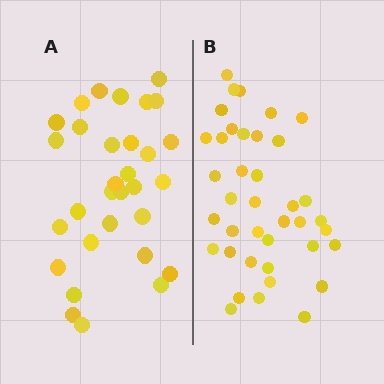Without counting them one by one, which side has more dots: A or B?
Region B (the right region) has more dots.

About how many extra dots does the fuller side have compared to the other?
Region B has roughly 8 or so more dots than region A.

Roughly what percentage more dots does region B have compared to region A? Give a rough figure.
About 25% more.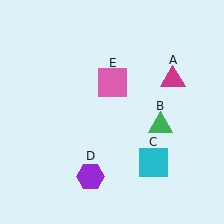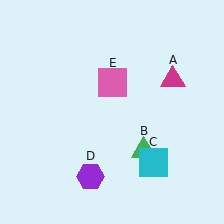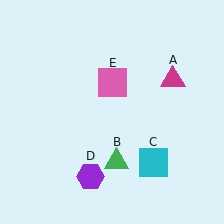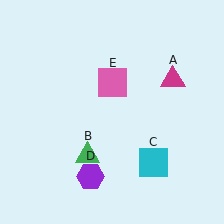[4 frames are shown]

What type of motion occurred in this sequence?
The green triangle (object B) rotated clockwise around the center of the scene.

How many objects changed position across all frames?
1 object changed position: green triangle (object B).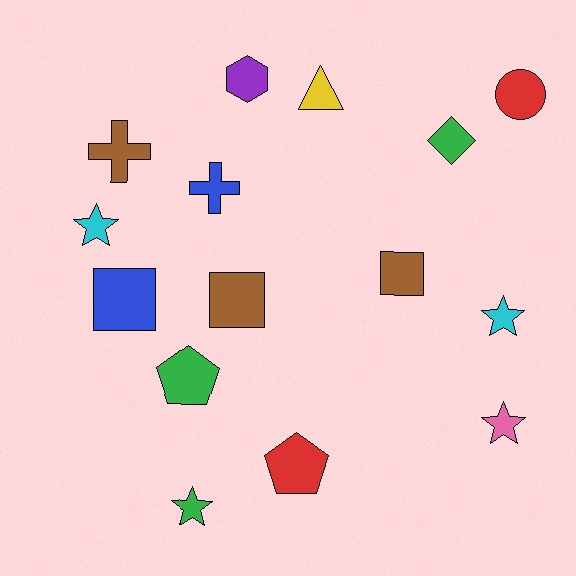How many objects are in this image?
There are 15 objects.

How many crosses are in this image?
There are 2 crosses.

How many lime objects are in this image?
There are no lime objects.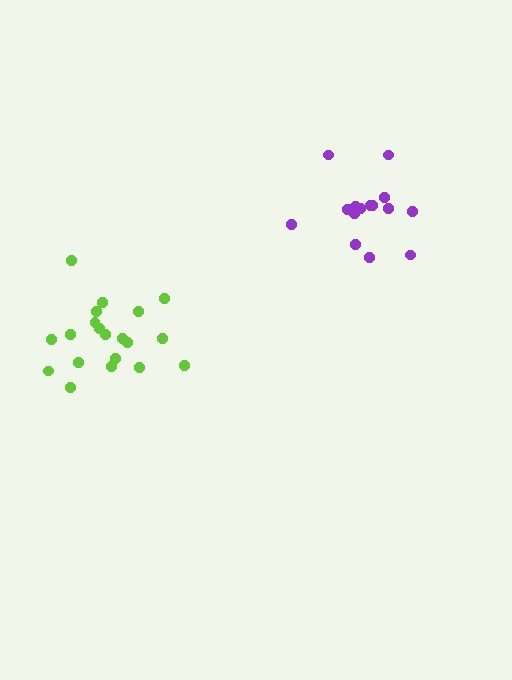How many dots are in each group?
Group 1: 15 dots, Group 2: 20 dots (35 total).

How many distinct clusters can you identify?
There are 2 distinct clusters.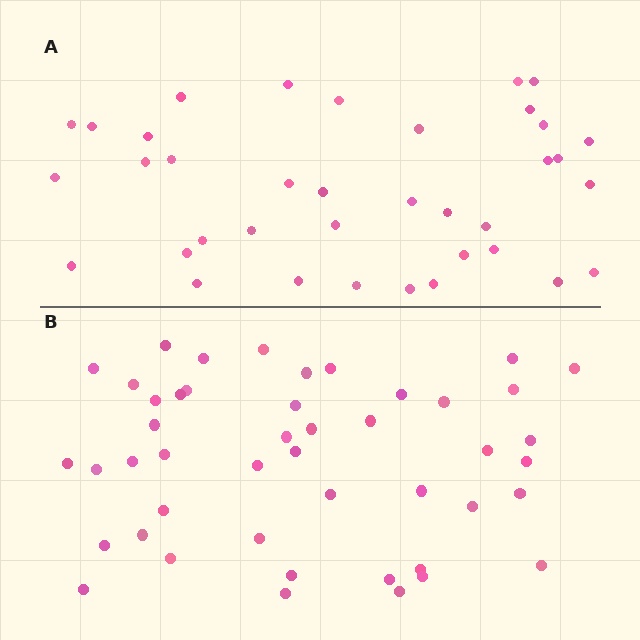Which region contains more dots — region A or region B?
Region B (the bottom region) has more dots.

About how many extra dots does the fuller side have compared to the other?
Region B has roughly 8 or so more dots than region A.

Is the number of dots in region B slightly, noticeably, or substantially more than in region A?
Region B has only slightly more — the two regions are fairly close. The ratio is roughly 1.2 to 1.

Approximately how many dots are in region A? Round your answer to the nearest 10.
About 40 dots. (The exact count is 37, which rounds to 40.)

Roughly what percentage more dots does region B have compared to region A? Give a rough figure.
About 25% more.